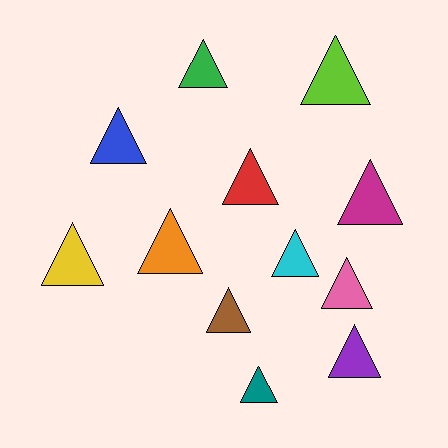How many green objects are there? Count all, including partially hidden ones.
There is 1 green object.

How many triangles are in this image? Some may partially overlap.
There are 12 triangles.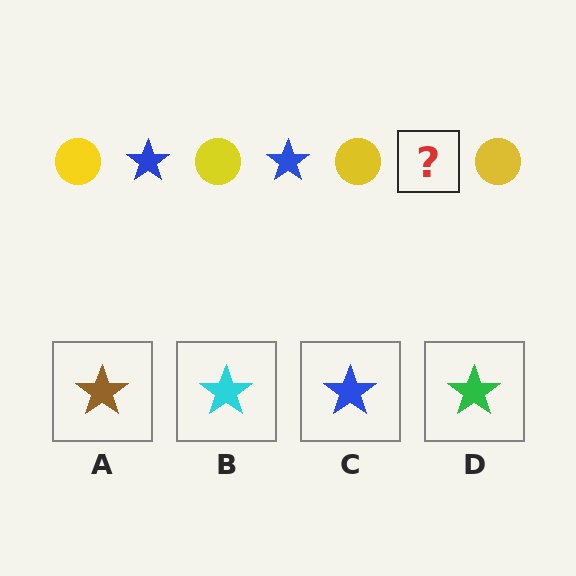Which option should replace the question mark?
Option C.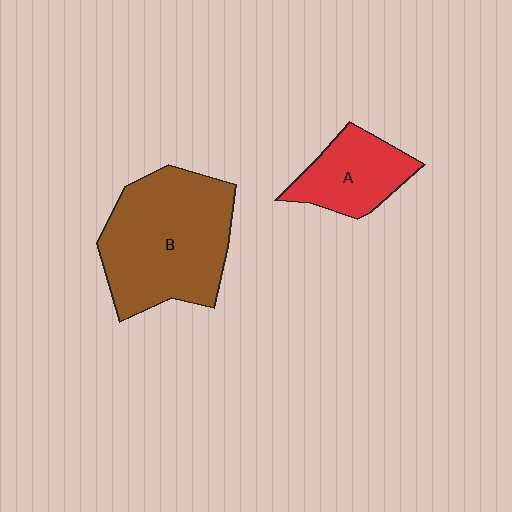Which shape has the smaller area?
Shape A (red).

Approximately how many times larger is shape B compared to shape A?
Approximately 2.1 times.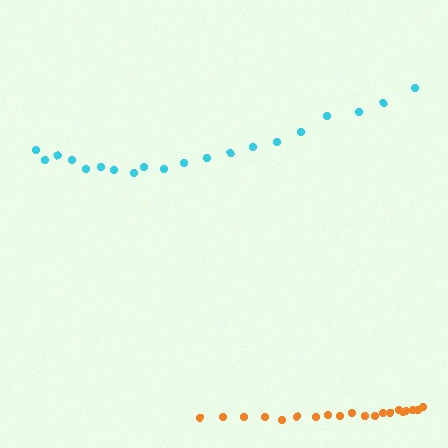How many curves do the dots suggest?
There are 2 distinct paths.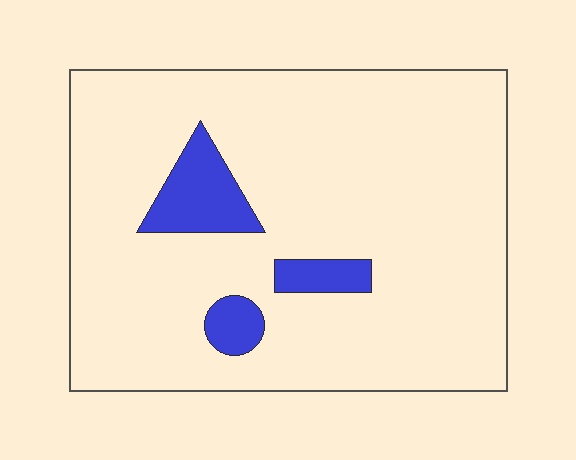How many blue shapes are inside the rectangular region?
3.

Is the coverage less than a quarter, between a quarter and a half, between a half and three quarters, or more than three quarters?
Less than a quarter.